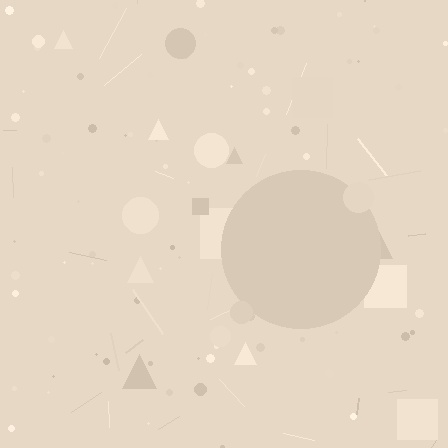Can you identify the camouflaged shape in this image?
The camouflaged shape is a circle.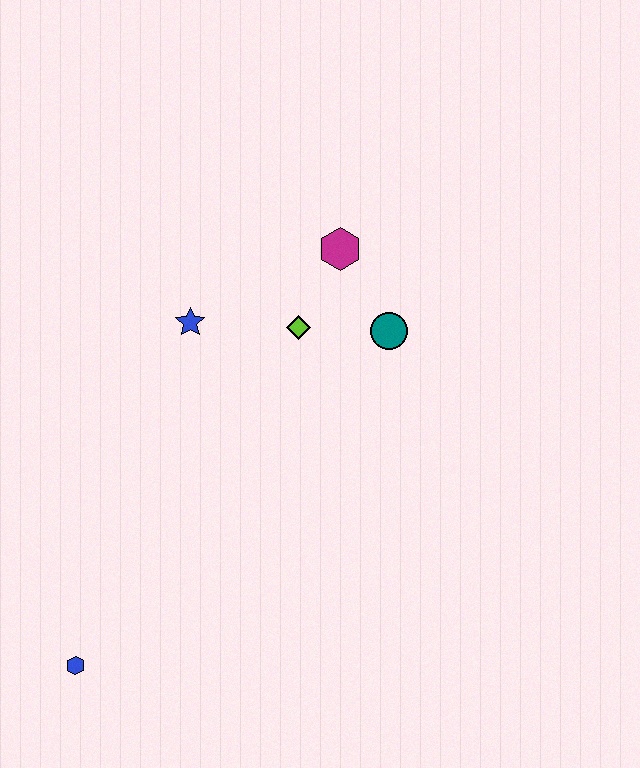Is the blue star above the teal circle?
Yes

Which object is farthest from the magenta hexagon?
The blue hexagon is farthest from the magenta hexagon.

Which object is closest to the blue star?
The lime diamond is closest to the blue star.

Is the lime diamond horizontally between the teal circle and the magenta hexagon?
No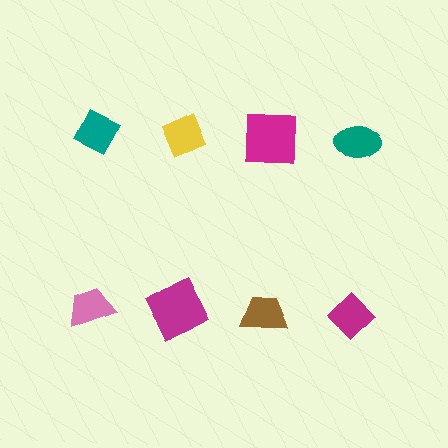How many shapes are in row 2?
4 shapes.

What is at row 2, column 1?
A pink trapezoid.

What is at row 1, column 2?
A yellow diamond.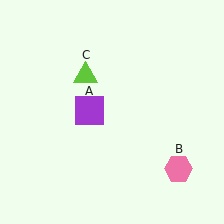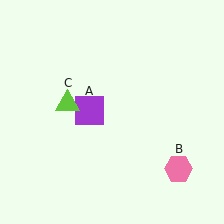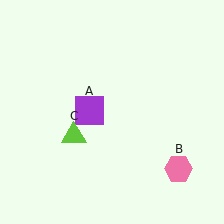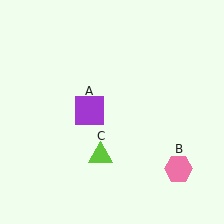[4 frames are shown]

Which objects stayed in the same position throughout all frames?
Purple square (object A) and pink hexagon (object B) remained stationary.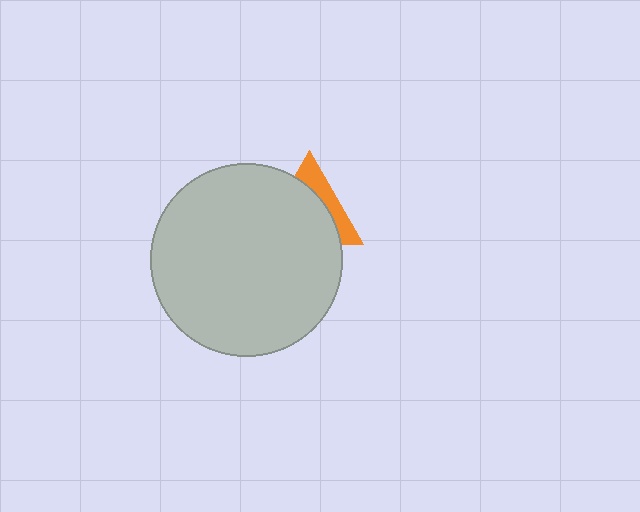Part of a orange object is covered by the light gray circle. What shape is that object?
It is a triangle.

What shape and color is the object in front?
The object in front is a light gray circle.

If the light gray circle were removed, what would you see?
You would see the complete orange triangle.